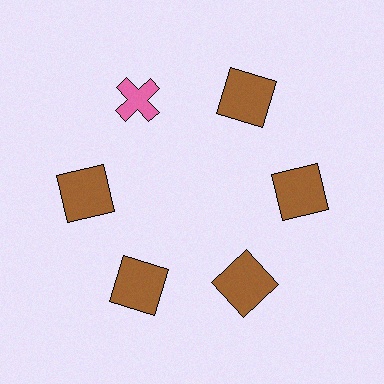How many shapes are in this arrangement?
There are 6 shapes arranged in a ring pattern.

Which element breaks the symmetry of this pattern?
The pink cross at roughly the 11 o'clock position breaks the symmetry. All other shapes are brown squares.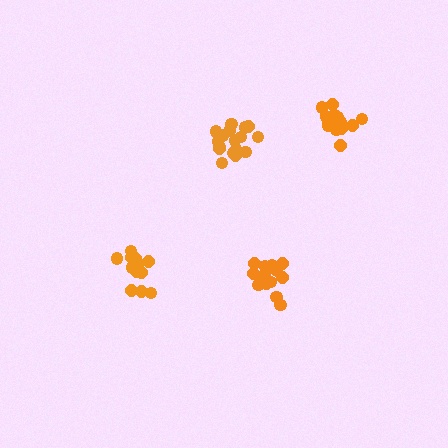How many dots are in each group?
Group 1: 15 dots, Group 2: 18 dots, Group 3: 13 dots, Group 4: 15 dots (61 total).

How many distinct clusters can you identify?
There are 4 distinct clusters.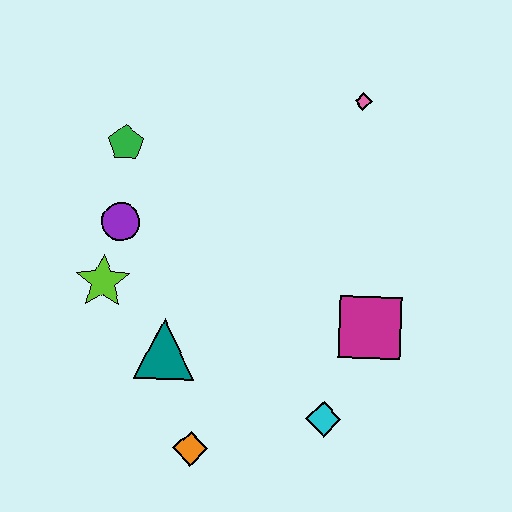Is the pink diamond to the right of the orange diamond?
Yes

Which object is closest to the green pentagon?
The purple circle is closest to the green pentagon.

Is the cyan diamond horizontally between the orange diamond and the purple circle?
No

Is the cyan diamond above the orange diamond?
Yes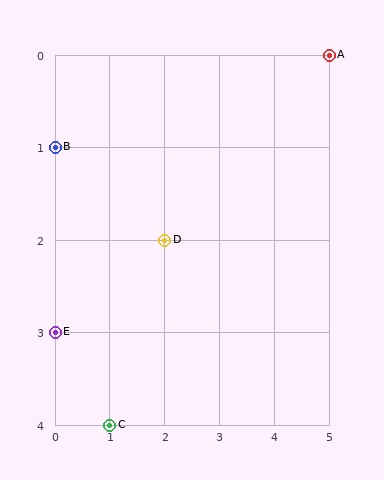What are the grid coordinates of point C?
Point C is at grid coordinates (1, 4).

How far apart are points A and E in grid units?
Points A and E are 5 columns and 3 rows apart (about 5.8 grid units diagonally).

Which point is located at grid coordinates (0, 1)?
Point B is at (0, 1).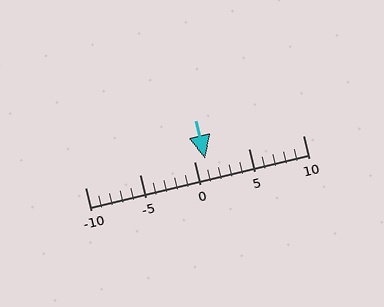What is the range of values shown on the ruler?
The ruler shows values from -10 to 10.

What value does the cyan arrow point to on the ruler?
The cyan arrow points to approximately 1.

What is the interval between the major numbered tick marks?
The major tick marks are spaced 5 units apart.